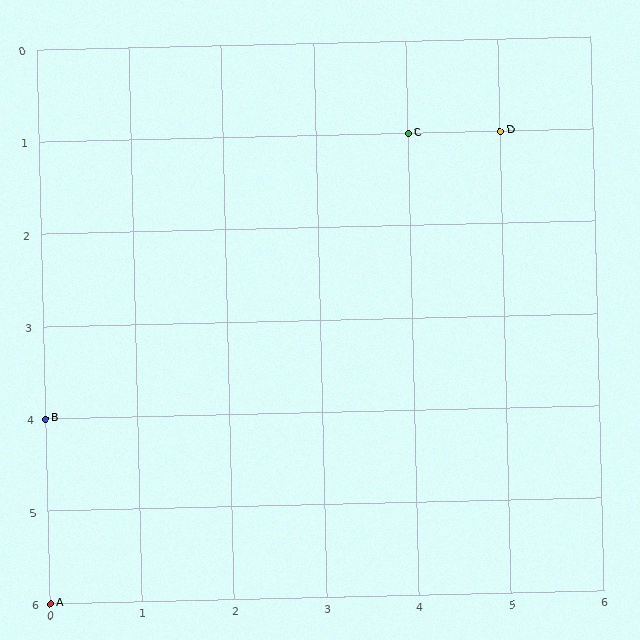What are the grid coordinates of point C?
Point C is at grid coordinates (4, 1).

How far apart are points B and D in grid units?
Points B and D are 5 columns and 3 rows apart (about 5.8 grid units diagonally).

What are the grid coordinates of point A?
Point A is at grid coordinates (0, 6).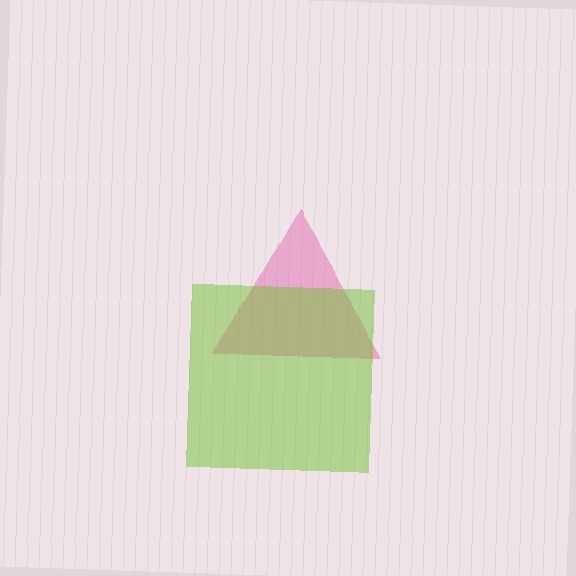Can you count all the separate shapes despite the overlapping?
Yes, there are 2 separate shapes.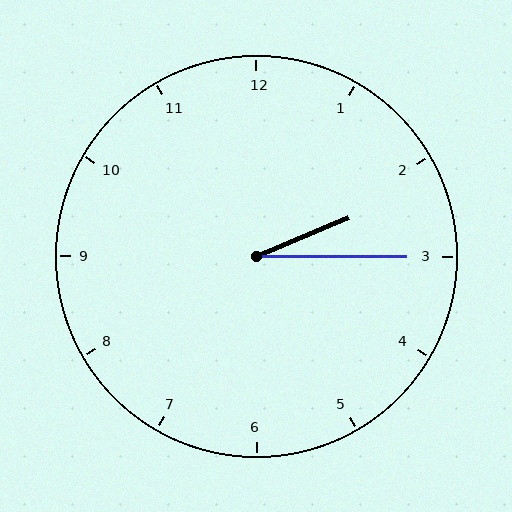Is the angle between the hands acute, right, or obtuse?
It is acute.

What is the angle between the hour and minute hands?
Approximately 22 degrees.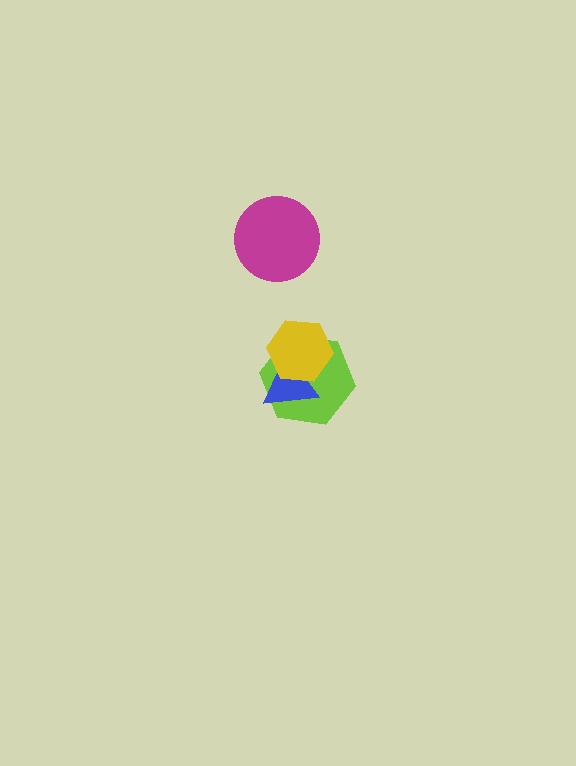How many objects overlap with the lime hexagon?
2 objects overlap with the lime hexagon.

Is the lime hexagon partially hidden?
Yes, it is partially covered by another shape.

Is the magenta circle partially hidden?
No, no other shape covers it.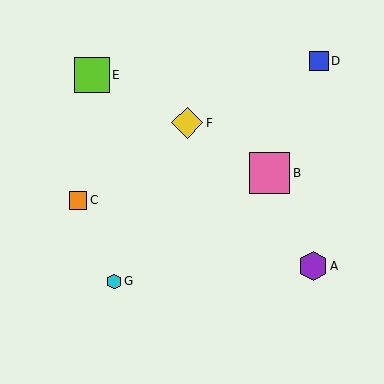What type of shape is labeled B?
Shape B is a pink square.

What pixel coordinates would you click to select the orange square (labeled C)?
Click at (78, 200) to select the orange square C.